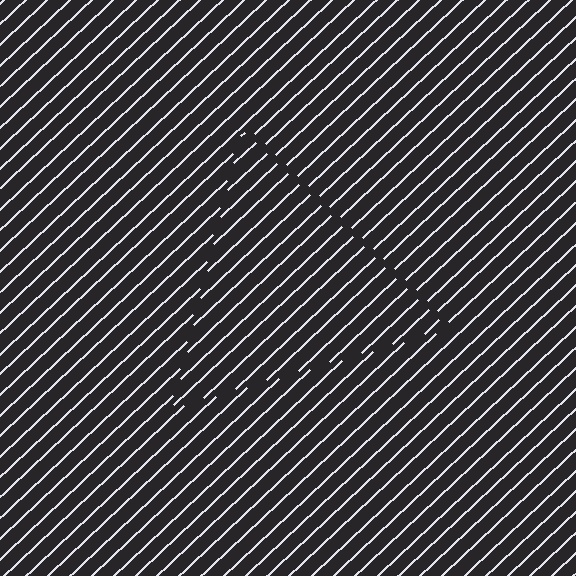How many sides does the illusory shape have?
3 sides — the line-ends trace a triangle.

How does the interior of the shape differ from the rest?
The interior of the shape contains the same grating, shifted by half a period — the contour is defined by the phase discontinuity where line-ends from the inner and outer gratings abut.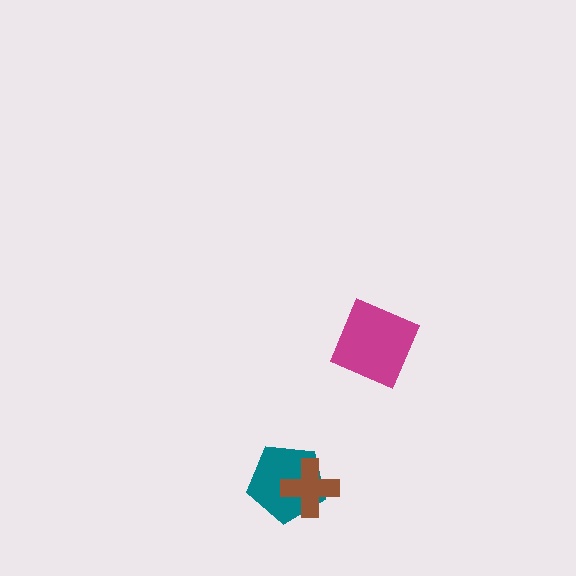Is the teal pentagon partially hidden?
Yes, it is partially covered by another shape.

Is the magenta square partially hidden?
No, no other shape covers it.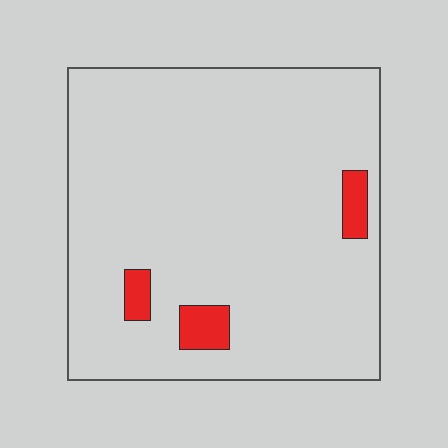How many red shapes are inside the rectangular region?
3.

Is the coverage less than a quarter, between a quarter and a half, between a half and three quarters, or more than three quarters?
Less than a quarter.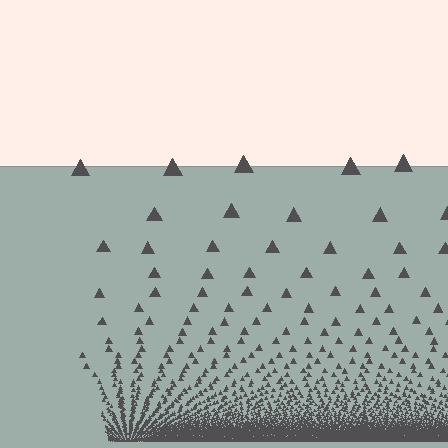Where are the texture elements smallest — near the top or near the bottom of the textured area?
Near the bottom.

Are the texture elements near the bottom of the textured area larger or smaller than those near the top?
Smaller. The gradient is inverted — elements near the bottom are smaller and denser.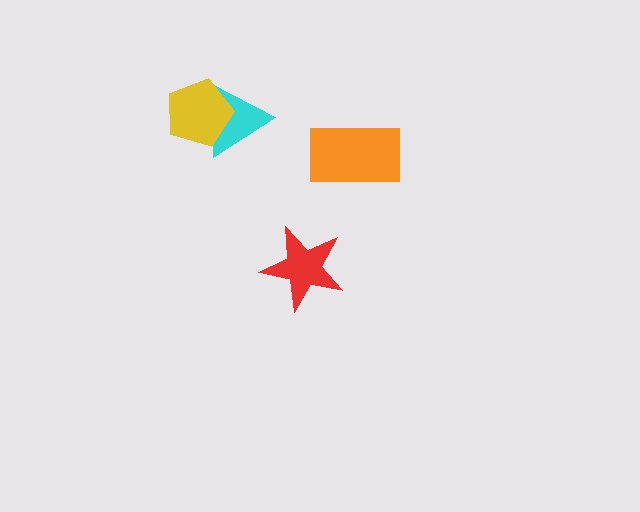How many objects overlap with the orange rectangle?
0 objects overlap with the orange rectangle.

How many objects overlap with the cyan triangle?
1 object overlaps with the cyan triangle.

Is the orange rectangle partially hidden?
No, no other shape covers it.